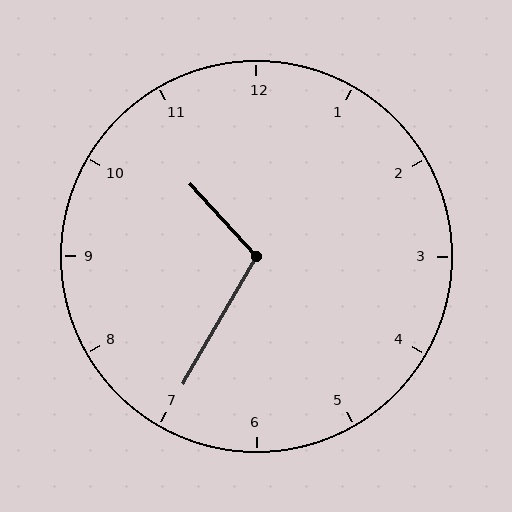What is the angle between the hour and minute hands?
Approximately 108 degrees.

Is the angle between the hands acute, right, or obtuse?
It is obtuse.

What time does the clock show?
10:35.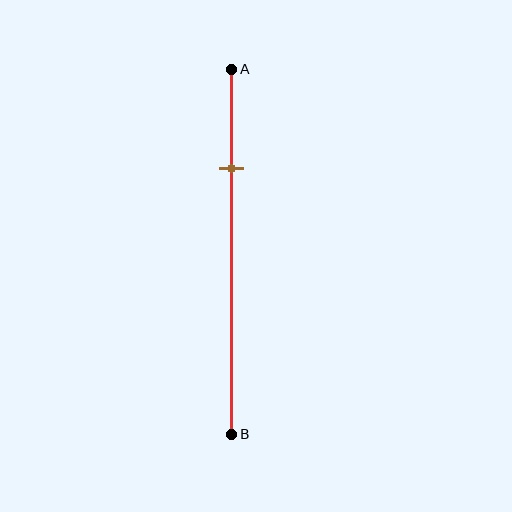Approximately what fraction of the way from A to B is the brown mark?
The brown mark is approximately 25% of the way from A to B.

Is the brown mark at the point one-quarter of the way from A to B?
Yes, the mark is approximately at the one-quarter point.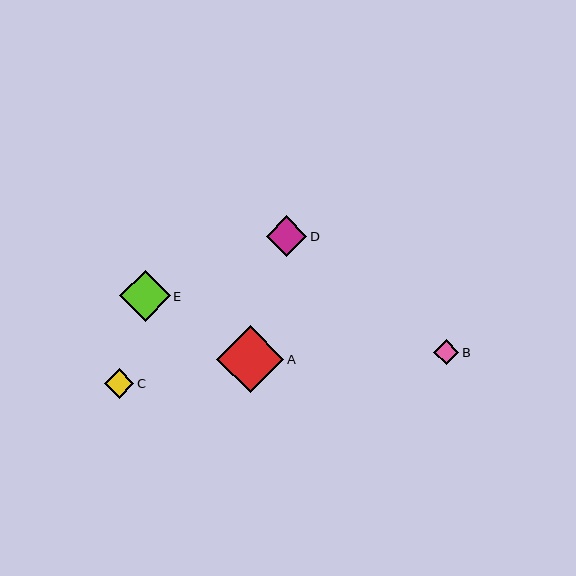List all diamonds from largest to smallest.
From largest to smallest: A, E, D, C, B.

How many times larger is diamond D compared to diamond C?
Diamond D is approximately 1.4 times the size of diamond C.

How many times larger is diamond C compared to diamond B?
Diamond C is approximately 1.2 times the size of diamond B.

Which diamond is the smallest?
Diamond B is the smallest with a size of approximately 25 pixels.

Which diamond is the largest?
Diamond A is the largest with a size of approximately 67 pixels.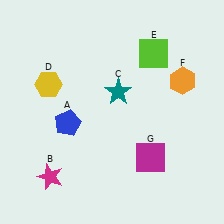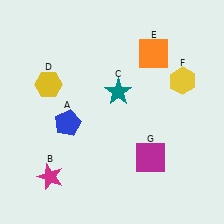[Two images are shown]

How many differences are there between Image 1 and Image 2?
There are 2 differences between the two images.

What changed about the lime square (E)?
In Image 1, E is lime. In Image 2, it changed to orange.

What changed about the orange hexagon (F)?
In Image 1, F is orange. In Image 2, it changed to yellow.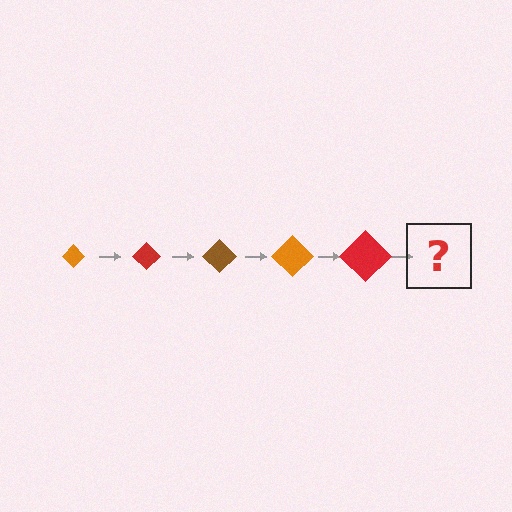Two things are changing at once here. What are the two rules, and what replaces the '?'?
The two rules are that the diamond grows larger each step and the color cycles through orange, red, and brown. The '?' should be a brown diamond, larger than the previous one.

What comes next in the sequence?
The next element should be a brown diamond, larger than the previous one.